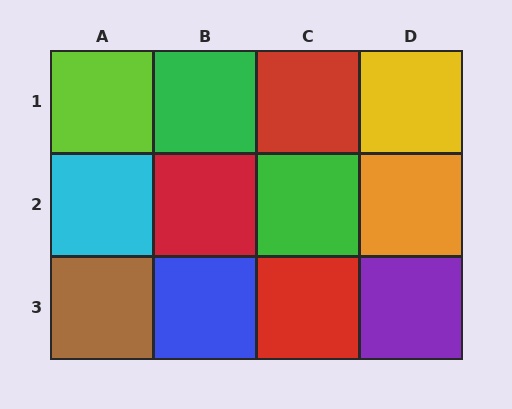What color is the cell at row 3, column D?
Purple.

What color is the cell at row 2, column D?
Orange.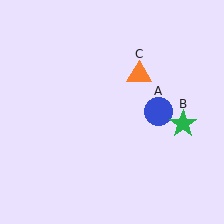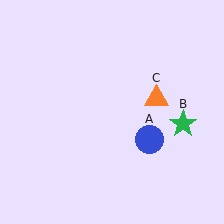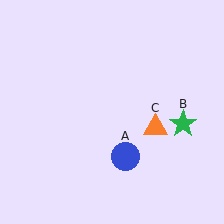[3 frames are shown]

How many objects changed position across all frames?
2 objects changed position: blue circle (object A), orange triangle (object C).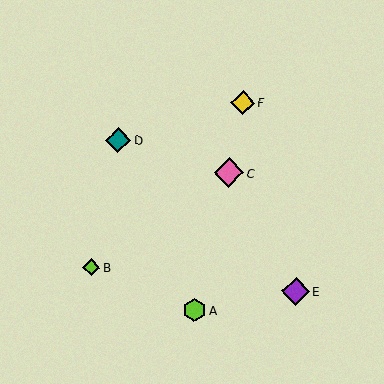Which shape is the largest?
The pink diamond (labeled C) is the largest.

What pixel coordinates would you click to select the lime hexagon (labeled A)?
Click at (194, 310) to select the lime hexagon A.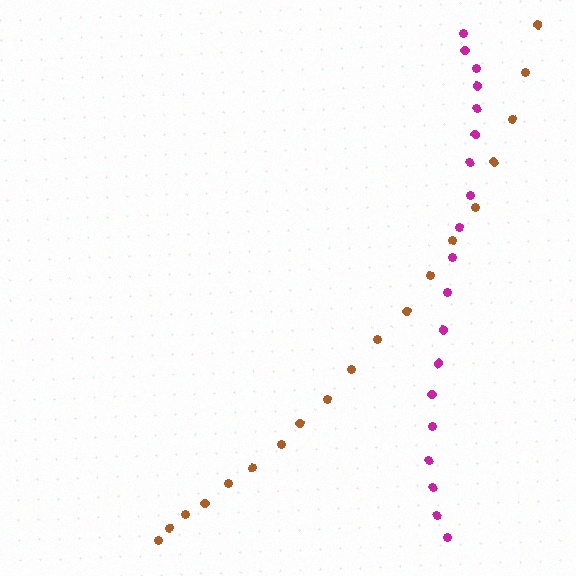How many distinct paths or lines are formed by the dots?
There are 2 distinct paths.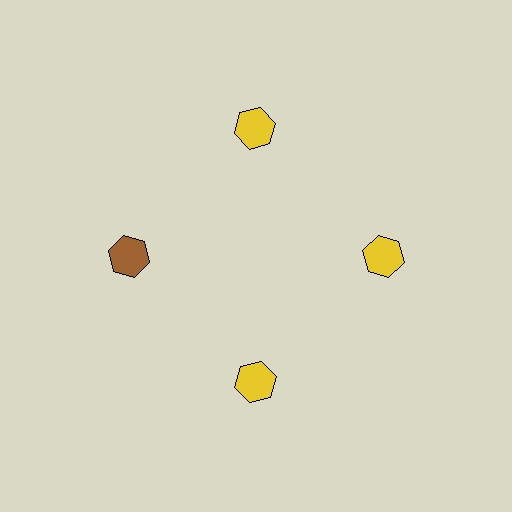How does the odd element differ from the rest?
It has a different color: brown instead of yellow.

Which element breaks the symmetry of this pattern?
The brown hexagon at roughly the 9 o'clock position breaks the symmetry. All other shapes are yellow hexagons.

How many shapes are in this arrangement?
There are 4 shapes arranged in a ring pattern.